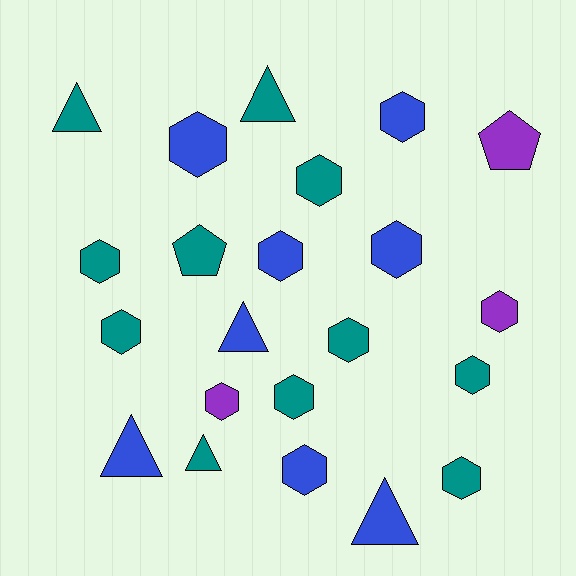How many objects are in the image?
There are 22 objects.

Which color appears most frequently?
Teal, with 11 objects.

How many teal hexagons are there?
There are 7 teal hexagons.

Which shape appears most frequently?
Hexagon, with 14 objects.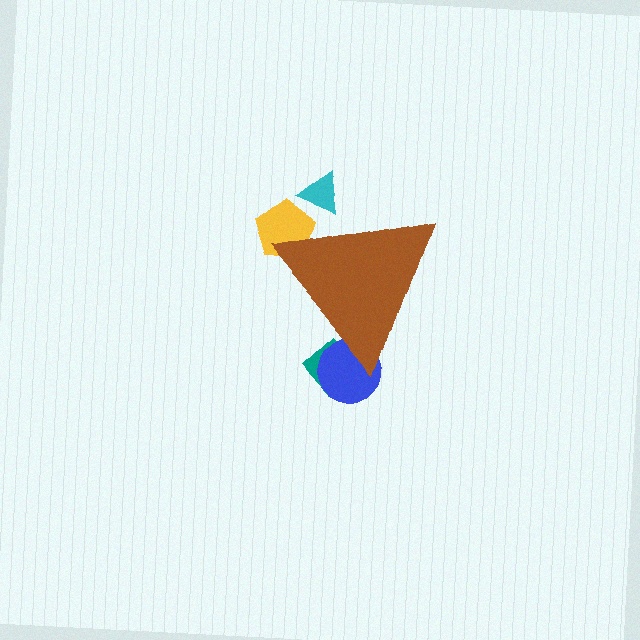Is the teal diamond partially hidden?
Yes, the teal diamond is partially hidden behind the brown triangle.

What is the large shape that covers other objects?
A brown triangle.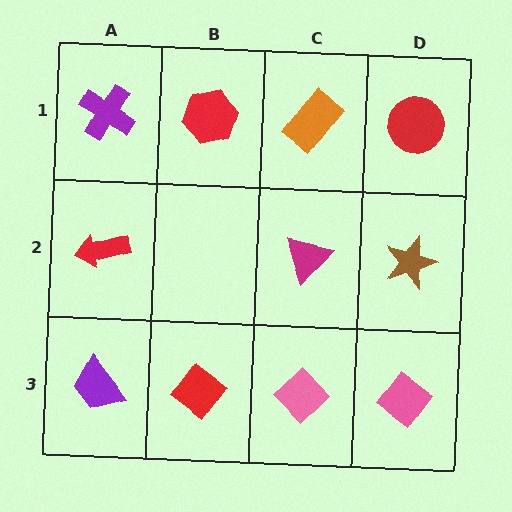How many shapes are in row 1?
4 shapes.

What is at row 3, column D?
A pink diamond.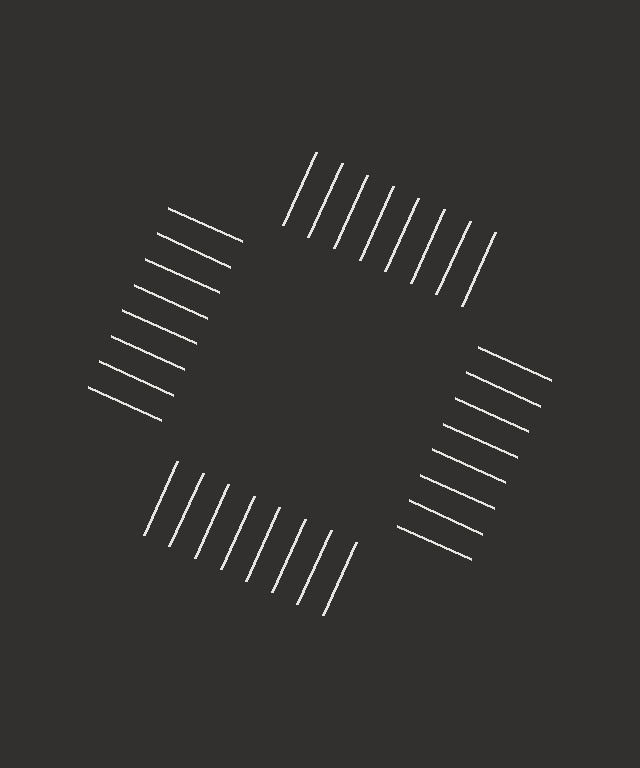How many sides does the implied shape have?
4 sides — the line-ends trace a square.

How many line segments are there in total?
32 — 8 along each of the 4 edges.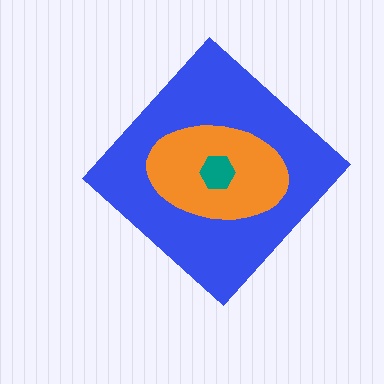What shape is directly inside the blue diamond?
The orange ellipse.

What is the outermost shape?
The blue diamond.